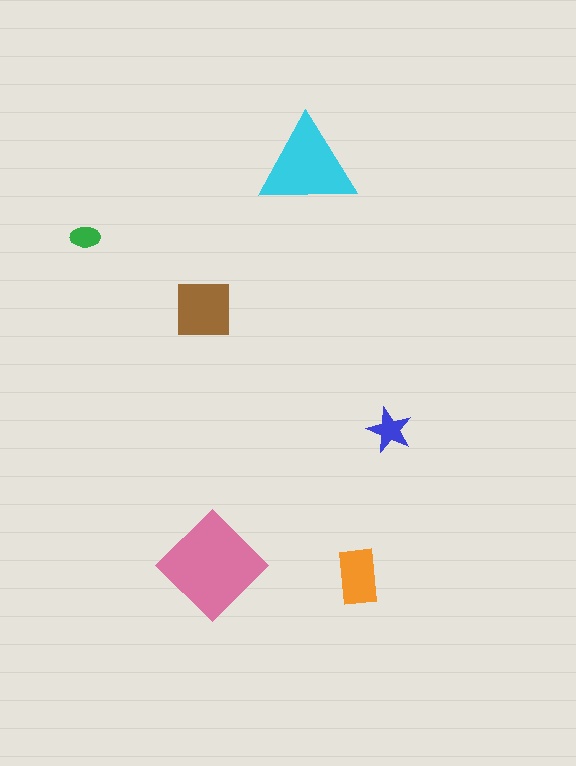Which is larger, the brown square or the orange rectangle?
The brown square.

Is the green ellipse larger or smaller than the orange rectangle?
Smaller.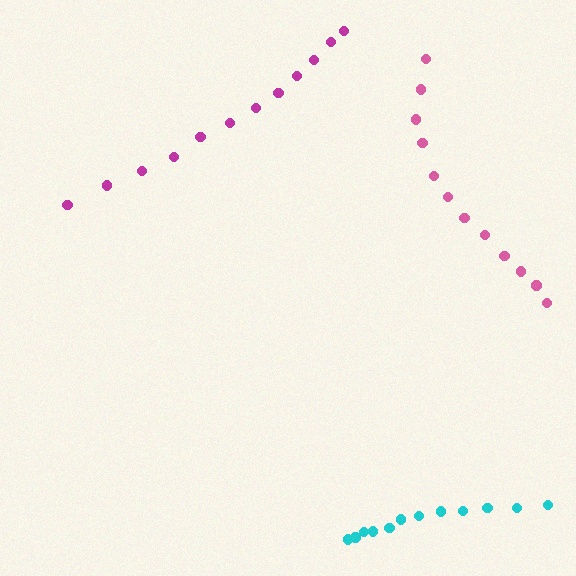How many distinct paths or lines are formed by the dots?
There are 3 distinct paths.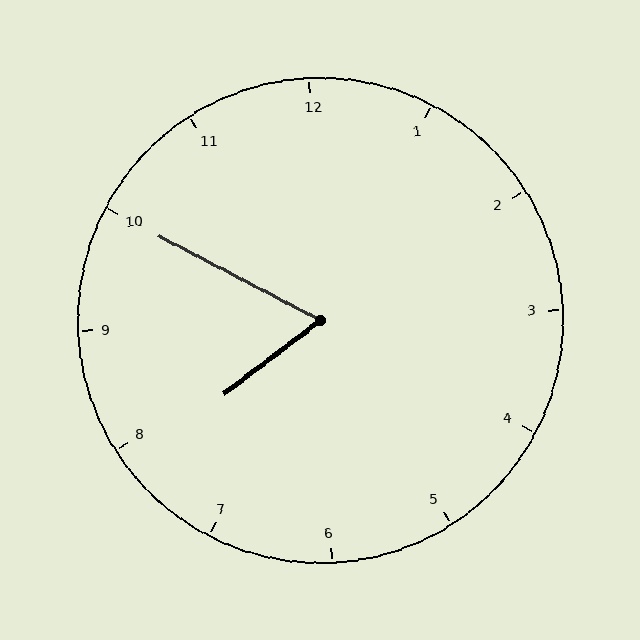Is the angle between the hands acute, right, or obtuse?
It is acute.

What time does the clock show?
7:50.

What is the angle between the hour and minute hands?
Approximately 65 degrees.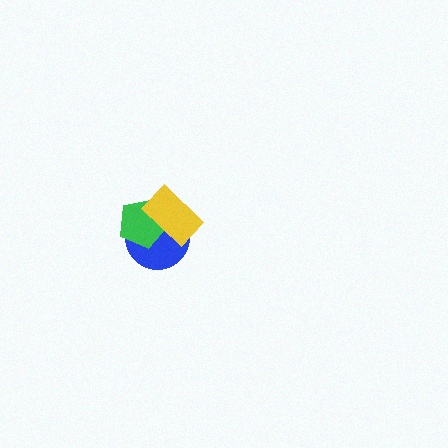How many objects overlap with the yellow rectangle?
2 objects overlap with the yellow rectangle.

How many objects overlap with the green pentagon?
2 objects overlap with the green pentagon.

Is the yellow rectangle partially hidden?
No, no other shape covers it.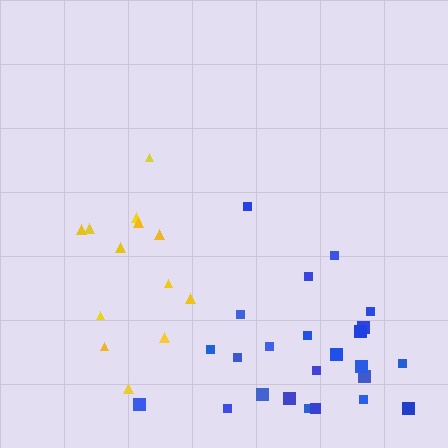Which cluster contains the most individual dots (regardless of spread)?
Blue (24).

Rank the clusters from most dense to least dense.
yellow, blue.